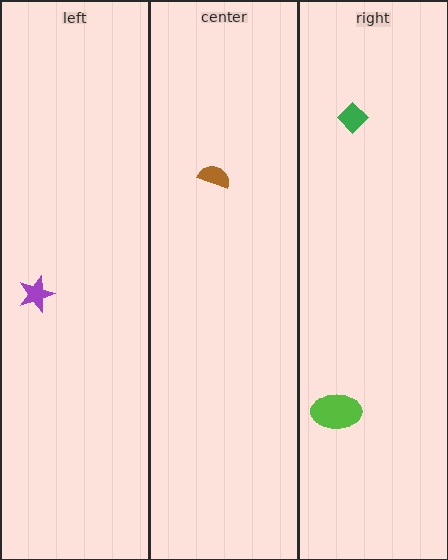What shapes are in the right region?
The green diamond, the lime ellipse.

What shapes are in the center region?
The brown semicircle.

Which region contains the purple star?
The left region.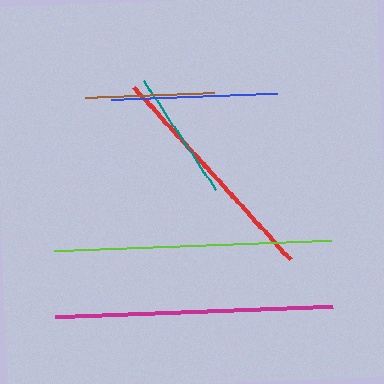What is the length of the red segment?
The red segment is approximately 233 pixels long.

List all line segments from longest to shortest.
From longest to shortest: magenta, lime, red, blue, teal, brown.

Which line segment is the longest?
The magenta line is the longest at approximately 278 pixels.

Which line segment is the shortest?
The brown line is the shortest at approximately 129 pixels.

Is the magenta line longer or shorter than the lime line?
The magenta line is longer than the lime line.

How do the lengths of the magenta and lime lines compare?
The magenta and lime lines are approximately the same length.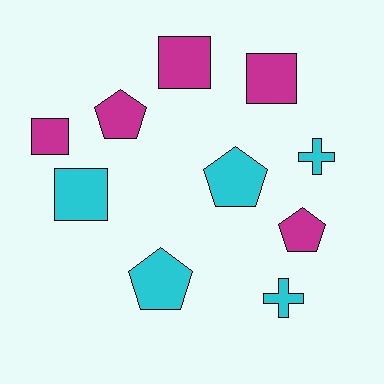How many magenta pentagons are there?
There are 2 magenta pentagons.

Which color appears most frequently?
Cyan, with 5 objects.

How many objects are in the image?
There are 10 objects.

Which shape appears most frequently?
Pentagon, with 4 objects.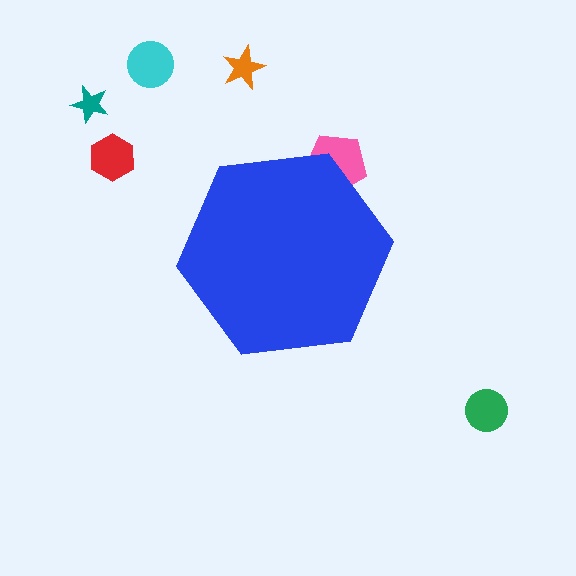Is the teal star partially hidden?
No, the teal star is fully visible.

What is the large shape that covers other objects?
A blue hexagon.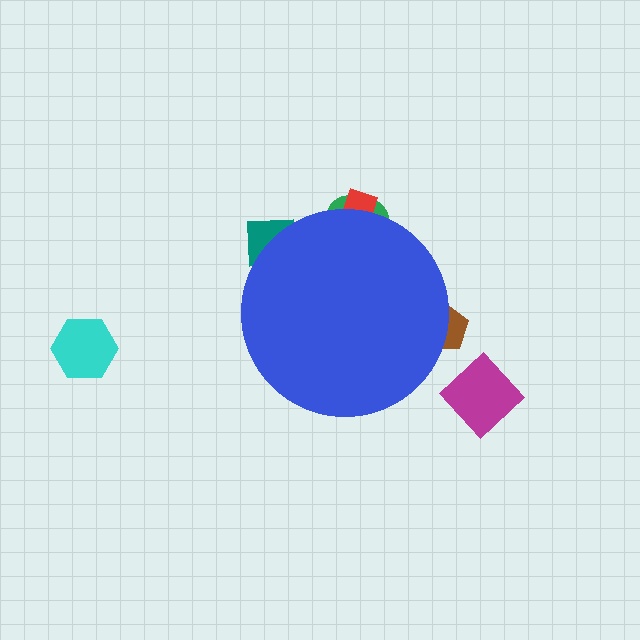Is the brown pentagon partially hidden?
Yes, the brown pentagon is partially hidden behind the blue circle.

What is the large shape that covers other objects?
A blue circle.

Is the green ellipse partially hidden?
Yes, the green ellipse is partially hidden behind the blue circle.